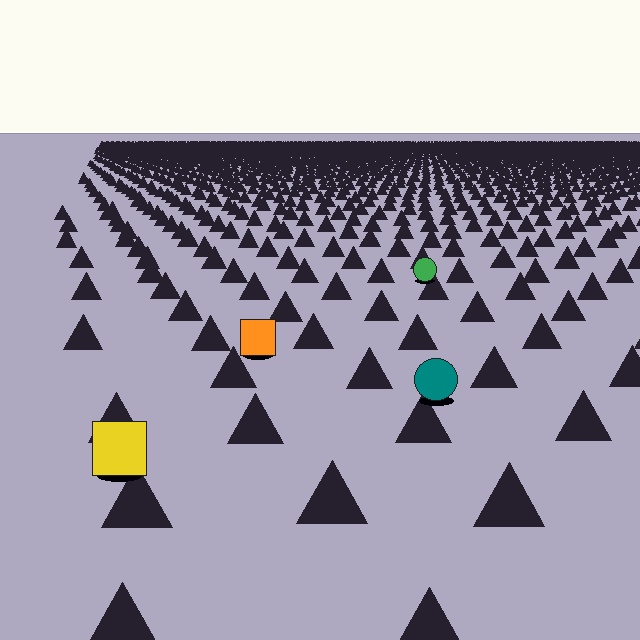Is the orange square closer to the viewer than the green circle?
Yes. The orange square is closer — you can tell from the texture gradient: the ground texture is coarser near it.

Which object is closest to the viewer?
The yellow square is closest. The texture marks near it are larger and more spread out.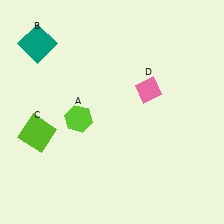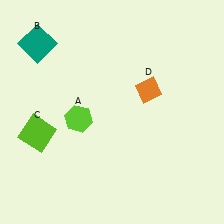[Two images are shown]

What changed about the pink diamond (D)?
In Image 1, D is pink. In Image 2, it changed to orange.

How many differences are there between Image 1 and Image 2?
There is 1 difference between the two images.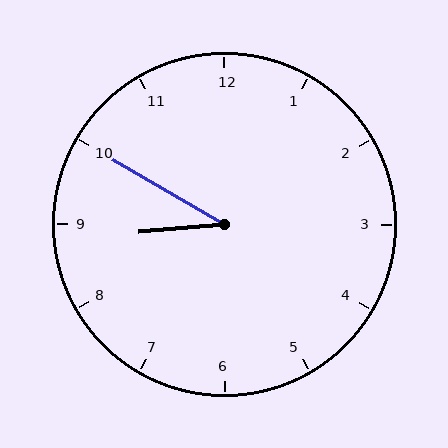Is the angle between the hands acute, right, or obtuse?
It is acute.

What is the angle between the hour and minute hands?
Approximately 35 degrees.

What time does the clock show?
8:50.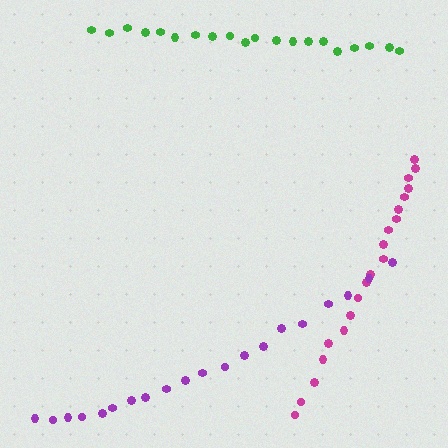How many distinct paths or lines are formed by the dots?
There are 3 distinct paths.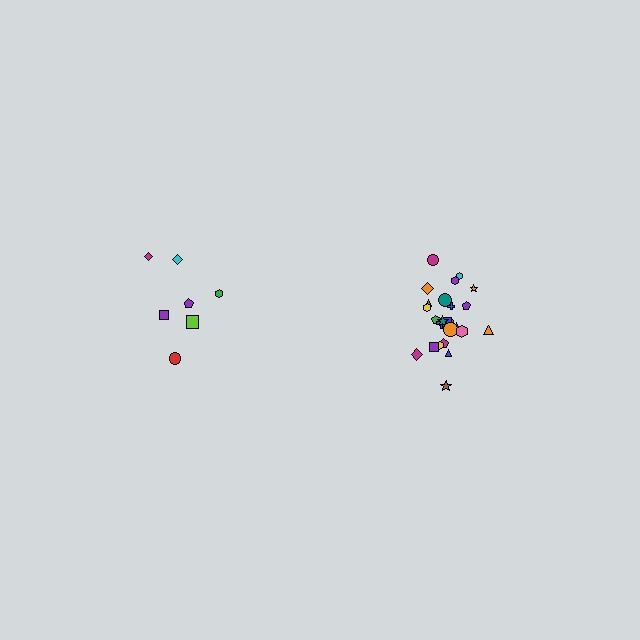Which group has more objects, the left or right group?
The right group.